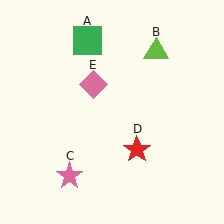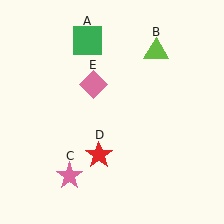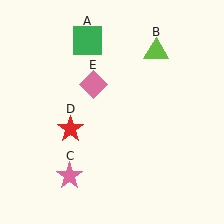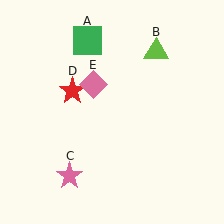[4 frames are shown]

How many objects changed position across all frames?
1 object changed position: red star (object D).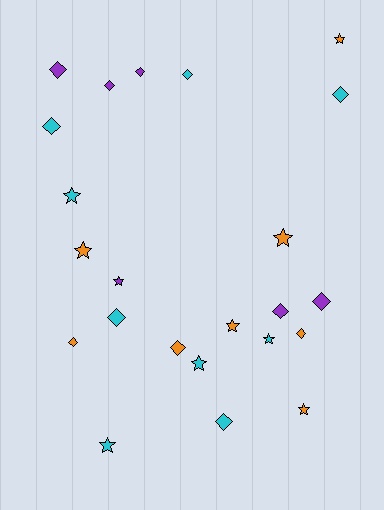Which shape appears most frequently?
Diamond, with 13 objects.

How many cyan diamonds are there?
There are 5 cyan diamonds.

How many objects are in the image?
There are 23 objects.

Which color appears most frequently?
Cyan, with 9 objects.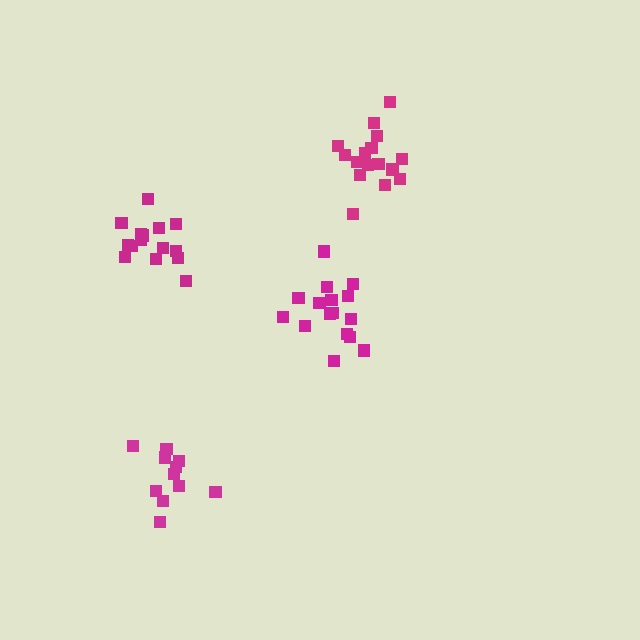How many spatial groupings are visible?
There are 4 spatial groupings.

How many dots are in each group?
Group 1: 16 dots, Group 2: 11 dots, Group 3: 16 dots, Group 4: 16 dots (59 total).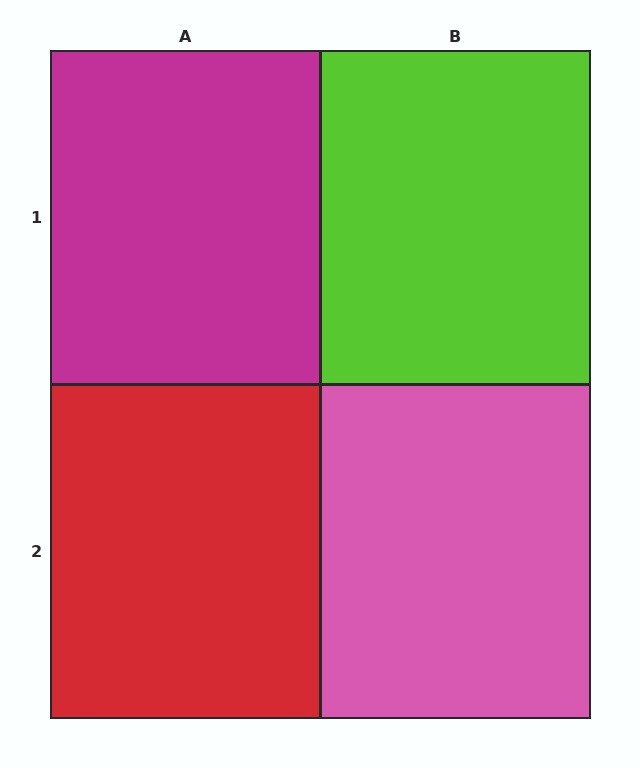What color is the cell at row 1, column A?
Magenta.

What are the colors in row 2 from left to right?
Red, pink.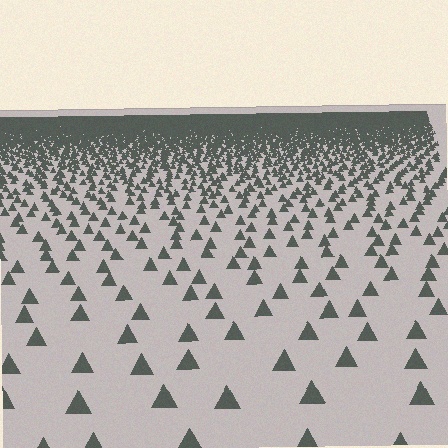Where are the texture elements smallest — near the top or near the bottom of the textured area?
Near the top.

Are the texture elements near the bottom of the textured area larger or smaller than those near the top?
Larger. Near the bottom, elements are closer to the viewer and appear at a bigger on-screen size.